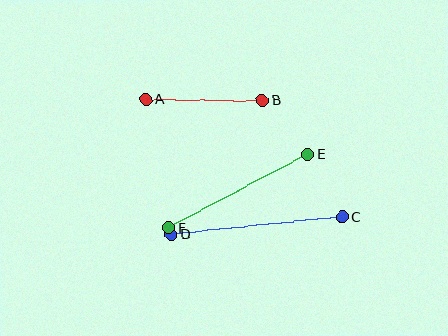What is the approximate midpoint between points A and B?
The midpoint is at approximately (204, 100) pixels.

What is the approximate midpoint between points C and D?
The midpoint is at approximately (257, 226) pixels.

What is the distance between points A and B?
The distance is approximately 117 pixels.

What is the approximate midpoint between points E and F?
The midpoint is at approximately (238, 191) pixels.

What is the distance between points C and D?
The distance is approximately 172 pixels.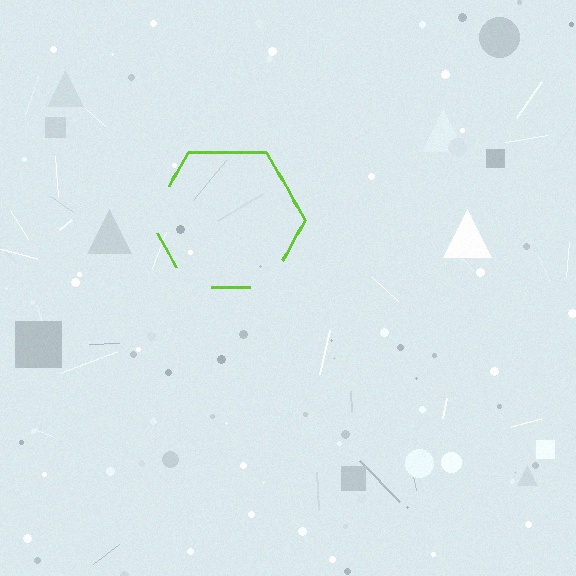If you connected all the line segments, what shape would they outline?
They would outline a hexagon.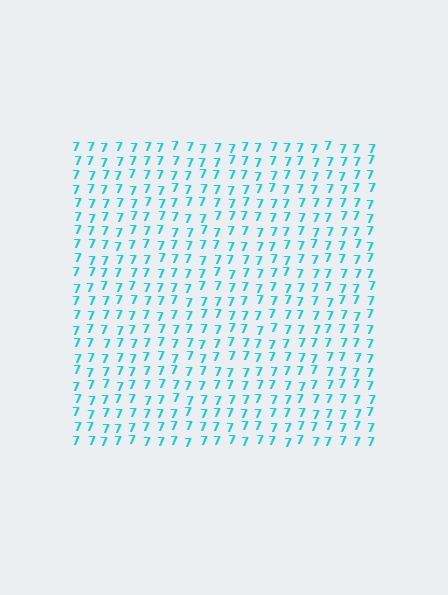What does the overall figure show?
The overall figure shows a square.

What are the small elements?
The small elements are digit 7's.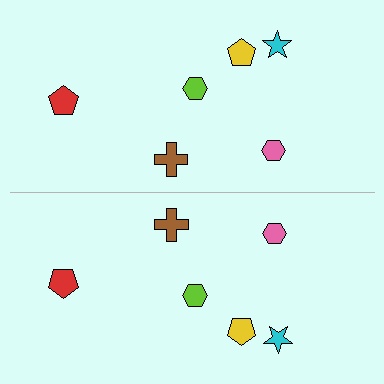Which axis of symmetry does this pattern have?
The pattern has a horizontal axis of symmetry running through the center of the image.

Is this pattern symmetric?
Yes, this pattern has bilateral (reflection) symmetry.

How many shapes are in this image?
There are 12 shapes in this image.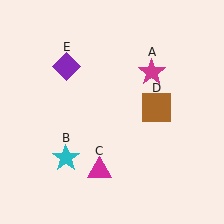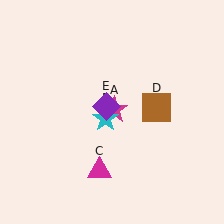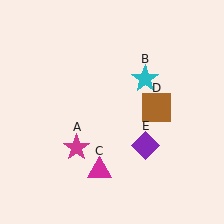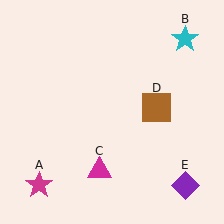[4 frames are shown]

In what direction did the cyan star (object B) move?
The cyan star (object B) moved up and to the right.